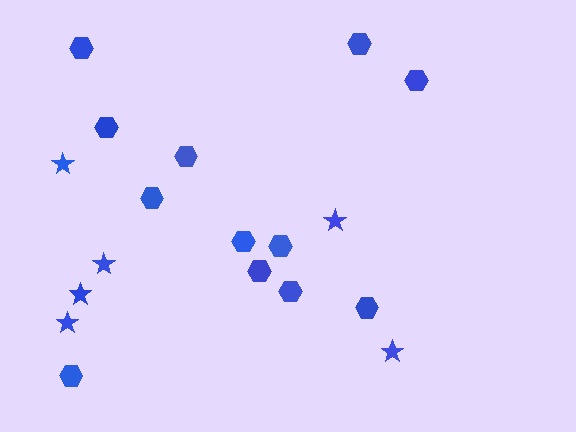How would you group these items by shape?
There are 2 groups: one group of hexagons (12) and one group of stars (6).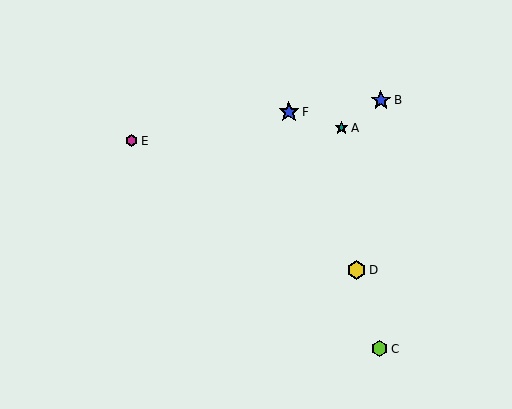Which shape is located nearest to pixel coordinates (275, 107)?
The blue star (labeled F) at (289, 112) is nearest to that location.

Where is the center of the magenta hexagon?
The center of the magenta hexagon is at (132, 141).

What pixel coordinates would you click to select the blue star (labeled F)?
Click at (289, 112) to select the blue star F.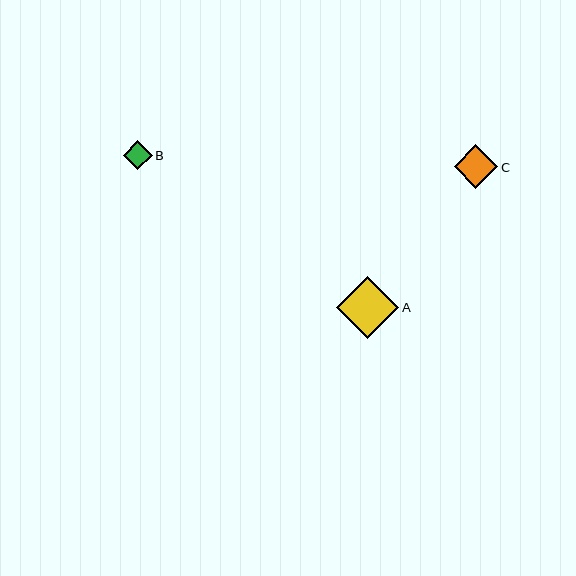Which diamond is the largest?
Diamond A is the largest with a size of approximately 62 pixels.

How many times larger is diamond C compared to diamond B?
Diamond C is approximately 1.5 times the size of diamond B.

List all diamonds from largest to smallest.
From largest to smallest: A, C, B.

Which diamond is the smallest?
Diamond B is the smallest with a size of approximately 29 pixels.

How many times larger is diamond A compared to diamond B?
Diamond A is approximately 2.1 times the size of diamond B.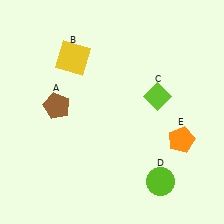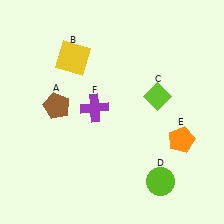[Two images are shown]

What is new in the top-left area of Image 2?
A purple cross (F) was added in the top-left area of Image 2.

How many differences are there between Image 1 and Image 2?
There is 1 difference between the two images.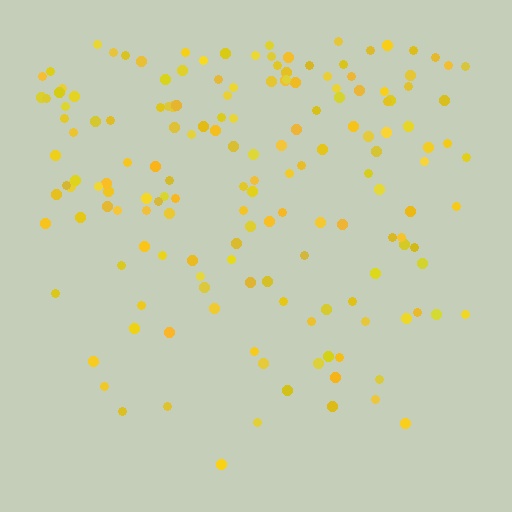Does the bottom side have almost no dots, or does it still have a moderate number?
Still a moderate number, just noticeably fewer than the top.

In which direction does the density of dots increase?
From bottom to top, with the top side densest.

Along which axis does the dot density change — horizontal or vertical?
Vertical.